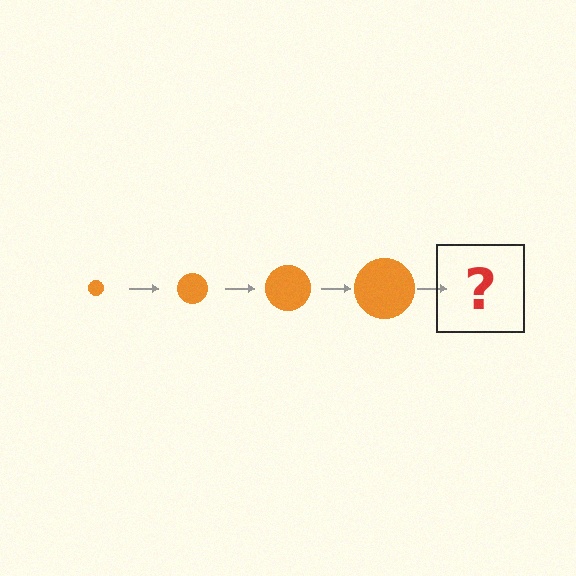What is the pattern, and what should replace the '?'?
The pattern is that the circle gets progressively larger each step. The '?' should be an orange circle, larger than the previous one.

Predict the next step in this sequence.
The next step is an orange circle, larger than the previous one.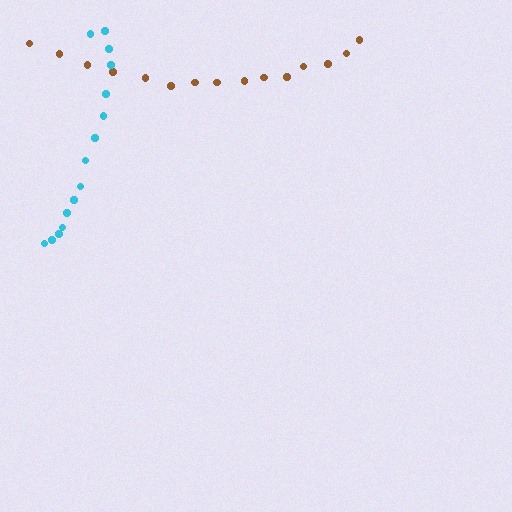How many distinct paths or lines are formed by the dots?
There are 2 distinct paths.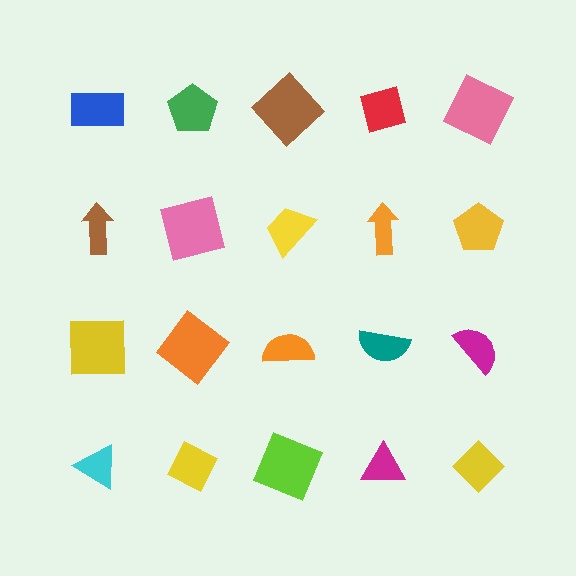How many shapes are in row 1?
5 shapes.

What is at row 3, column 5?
A magenta semicircle.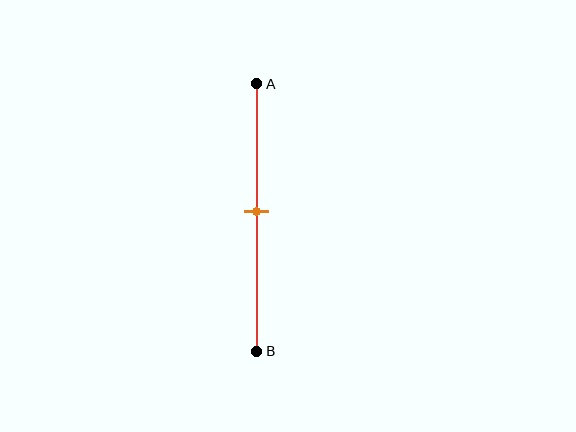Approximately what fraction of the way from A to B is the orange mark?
The orange mark is approximately 50% of the way from A to B.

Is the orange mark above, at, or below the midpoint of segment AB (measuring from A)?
The orange mark is approximately at the midpoint of segment AB.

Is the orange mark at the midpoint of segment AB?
Yes, the mark is approximately at the midpoint.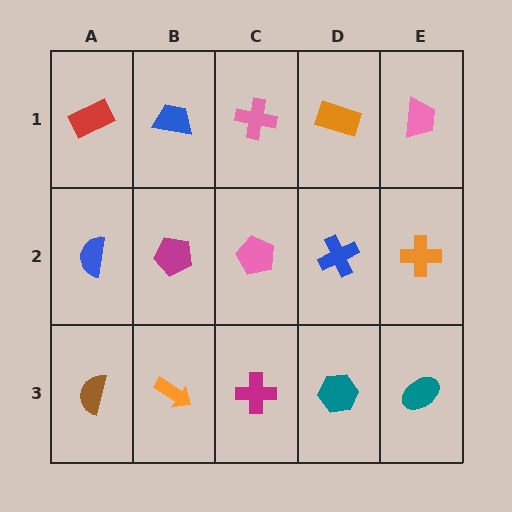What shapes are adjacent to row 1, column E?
An orange cross (row 2, column E), an orange rectangle (row 1, column D).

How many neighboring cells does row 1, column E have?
2.